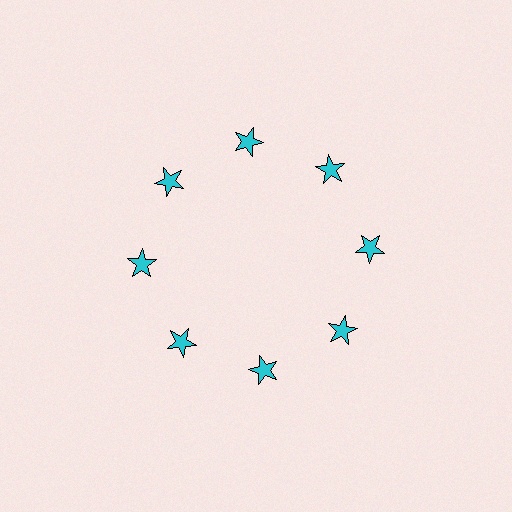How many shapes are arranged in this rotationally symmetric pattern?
There are 8 shapes, arranged in 8 groups of 1.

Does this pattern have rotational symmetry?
Yes, this pattern has 8-fold rotational symmetry. It looks the same after rotating 45 degrees around the center.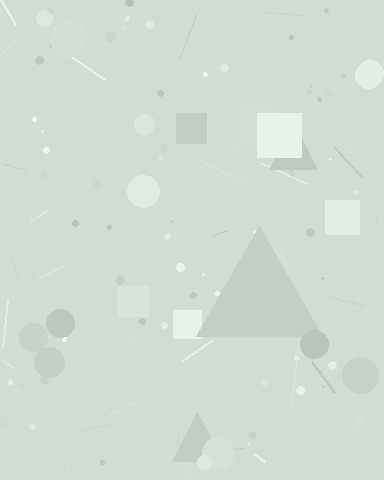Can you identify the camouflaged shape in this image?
The camouflaged shape is a triangle.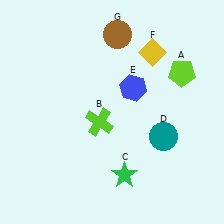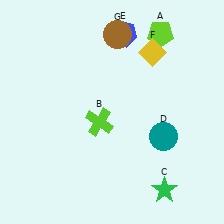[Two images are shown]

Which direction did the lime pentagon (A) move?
The lime pentagon (A) moved up.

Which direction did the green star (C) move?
The green star (C) moved right.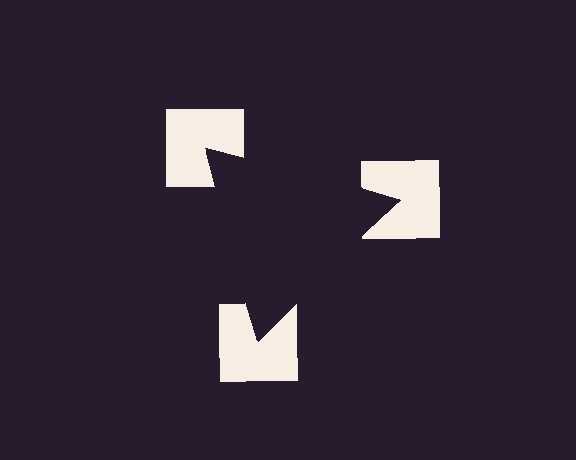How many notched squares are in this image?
There are 3 — one at each vertex of the illusory triangle.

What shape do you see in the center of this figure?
An illusory triangle — its edges are inferred from the aligned wedge cuts in the notched squares, not physically drawn.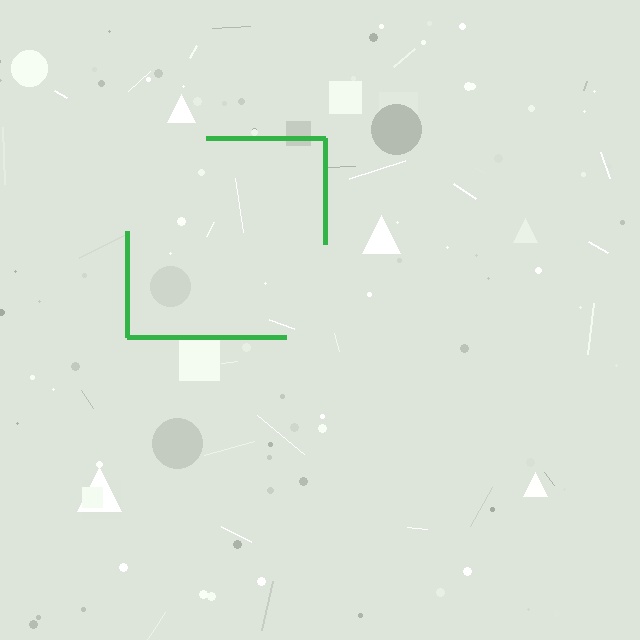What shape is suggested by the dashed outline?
The dashed outline suggests a square.